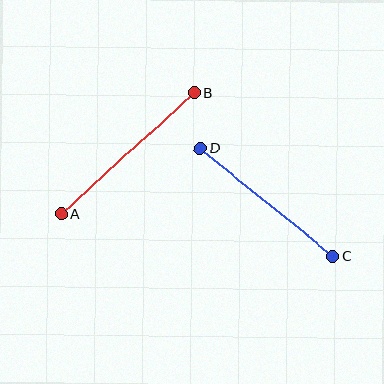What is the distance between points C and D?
The distance is approximately 171 pixels.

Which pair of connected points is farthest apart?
Points A and B are farthest apart.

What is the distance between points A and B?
The distance is approximately 180 pixels.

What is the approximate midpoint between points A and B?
The midpoint is at approximately (128, 153) pixels.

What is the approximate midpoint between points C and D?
The midpoint is at approximately (267, 202) pixels.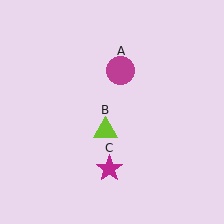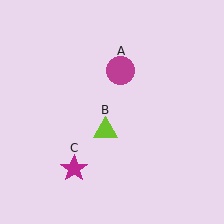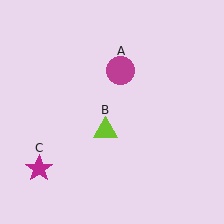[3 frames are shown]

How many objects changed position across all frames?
1 object changed position: magenta star (object C).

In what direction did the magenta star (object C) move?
The magenta star (object C) moved left.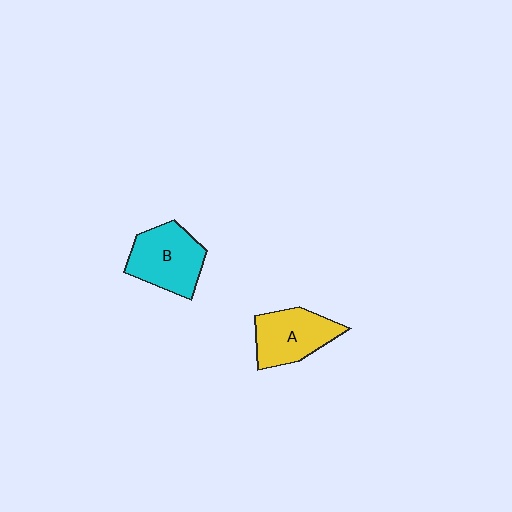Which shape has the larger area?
Shape B (cyan).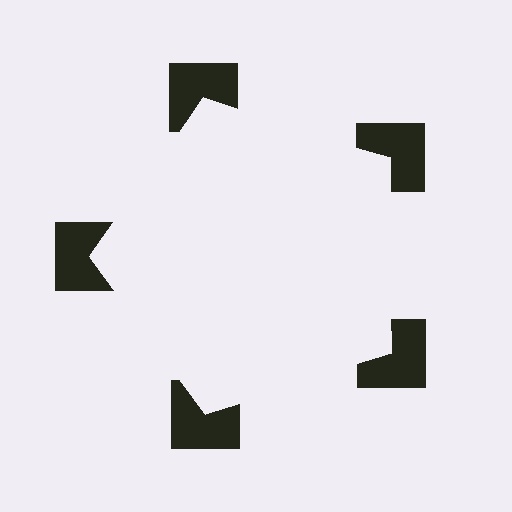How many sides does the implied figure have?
5 sides.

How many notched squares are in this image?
There are 5 — one at each vertex of the illusory pentagon.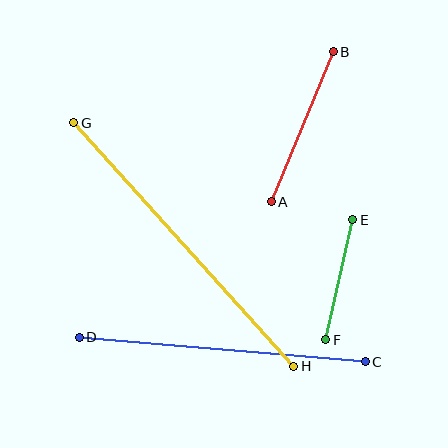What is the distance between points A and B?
The distance is approximately 162 pixels.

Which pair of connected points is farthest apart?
Points G and H are farthest apart.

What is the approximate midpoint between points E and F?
The midpoint is at approximately (339, 280) pixels.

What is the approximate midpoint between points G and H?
The midpoint is at approximately (184, 244) pixels.